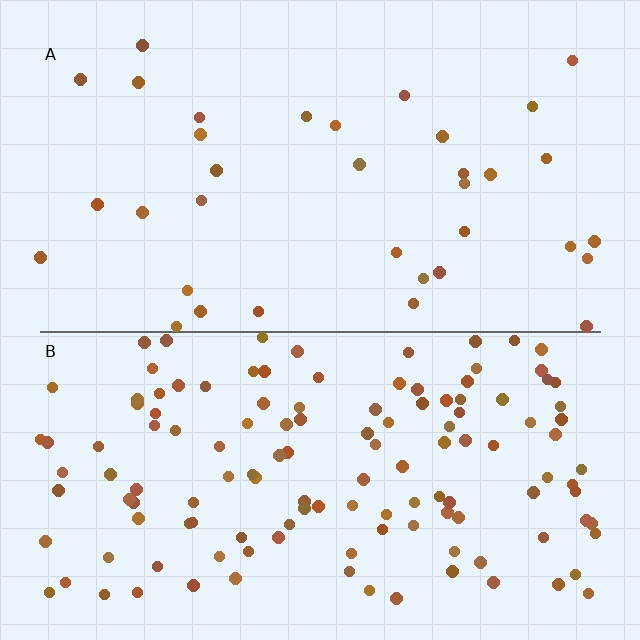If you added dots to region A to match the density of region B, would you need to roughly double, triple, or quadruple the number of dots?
Approximately quadruple.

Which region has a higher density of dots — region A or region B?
B (the bottom).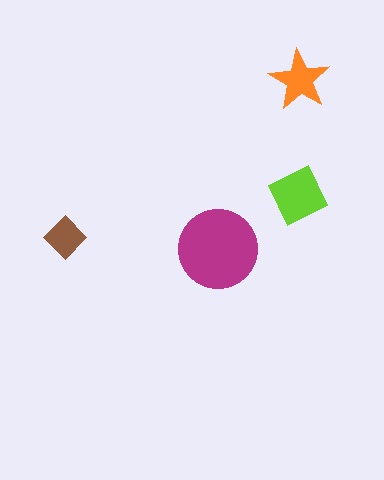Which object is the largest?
The magenta circle.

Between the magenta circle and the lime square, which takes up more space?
The magenta circle.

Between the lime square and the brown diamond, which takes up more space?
The lime square.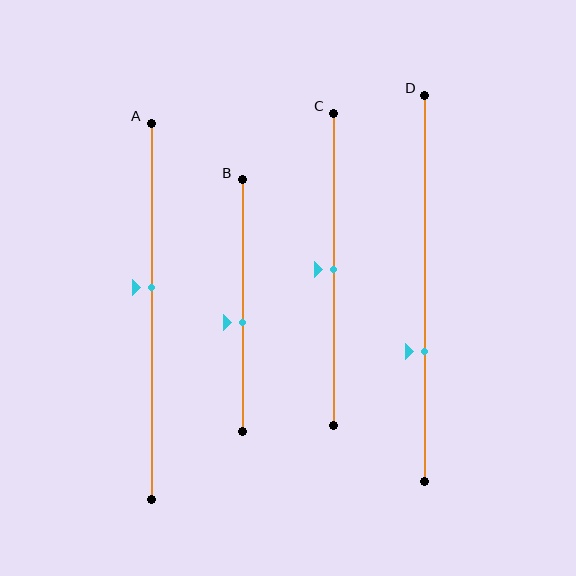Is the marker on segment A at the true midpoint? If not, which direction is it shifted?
No, the marker on segment A is shifted upward by about 6% of the segment length.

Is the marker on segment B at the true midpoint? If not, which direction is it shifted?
No, the marker on segment B is shifted downward by about 7% of the segment length.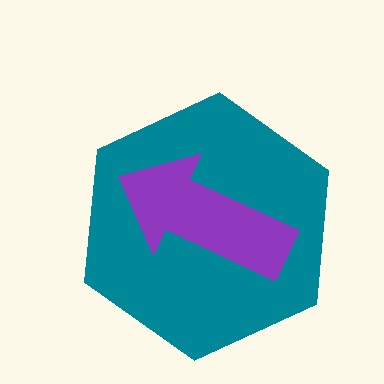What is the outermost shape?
The teal hexagon.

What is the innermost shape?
The purple arrow.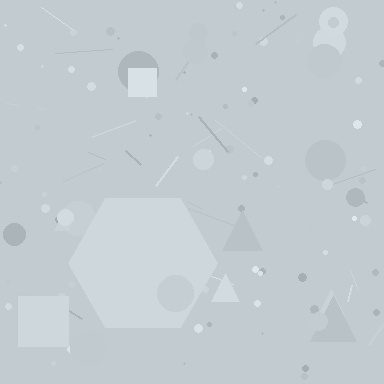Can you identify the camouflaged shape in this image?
The camouflaged shape is a hexagon.